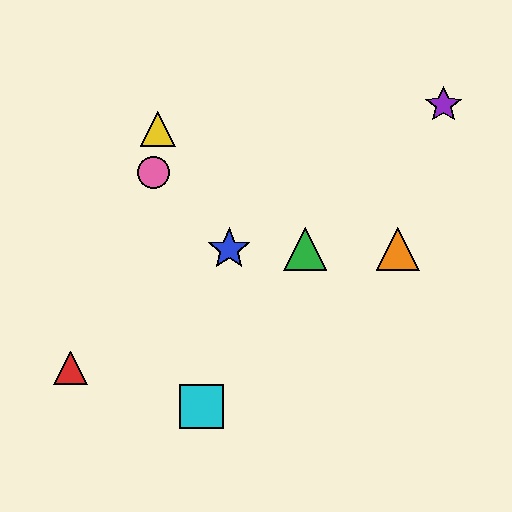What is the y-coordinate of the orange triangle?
The orange triangle is at y≈249.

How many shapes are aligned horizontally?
3 shapes (the blue star, the green triangle, the orange triangle) are aligned horizontally.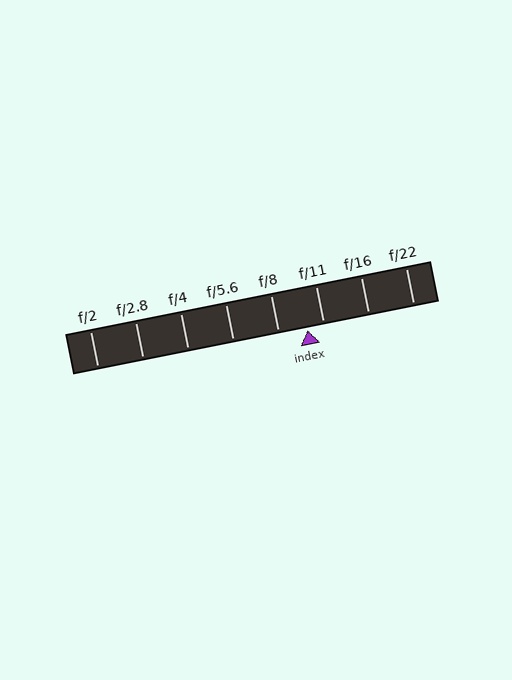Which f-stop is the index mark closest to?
The index mark is closest to f/11.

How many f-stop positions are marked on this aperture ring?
There are 8 f-stop positions marked.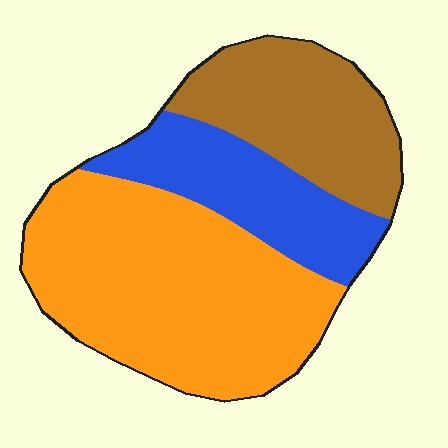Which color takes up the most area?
Orange, at roughly 50%.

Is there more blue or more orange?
Orange.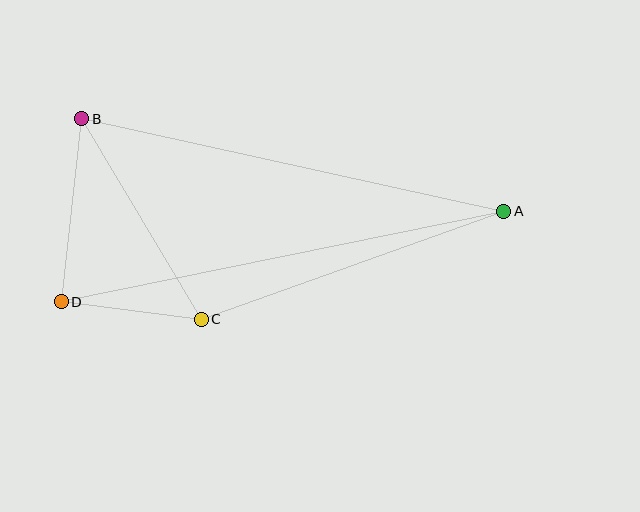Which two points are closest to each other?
Points C and D are closest to each other.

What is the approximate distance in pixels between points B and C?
The distance between B and C is approximately 233 pixels.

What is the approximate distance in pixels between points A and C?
The distance between A and C is approximately 321 pixels.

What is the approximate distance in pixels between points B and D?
The distance between B and D is approximately 184 pixels.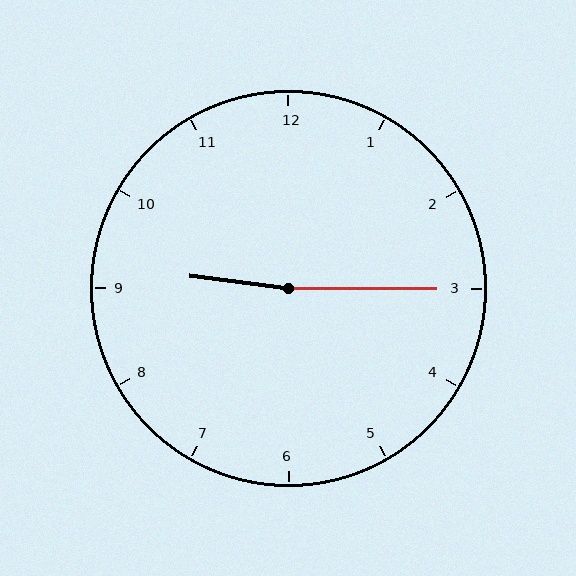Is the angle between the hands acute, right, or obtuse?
It is obtuse.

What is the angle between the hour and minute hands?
Approximately 172 degrees.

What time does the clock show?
9:15.